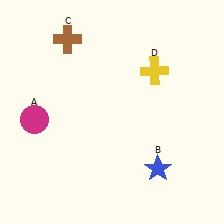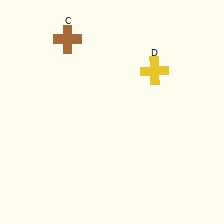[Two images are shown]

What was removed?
The magenta circle (A), the blue star (B) were removed in Image 2.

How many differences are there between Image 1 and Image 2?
There are 2 differences between the two images.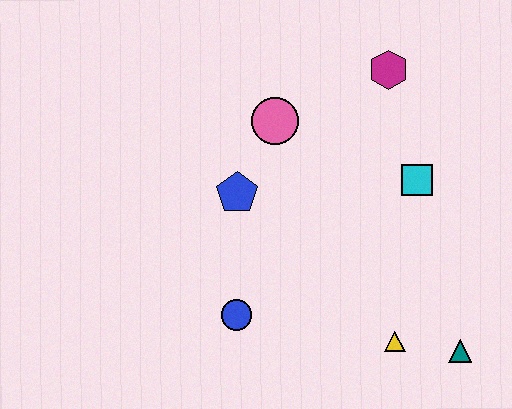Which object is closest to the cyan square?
The magenta hexagon is closest to the cyan square.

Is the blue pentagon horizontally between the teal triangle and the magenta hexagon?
No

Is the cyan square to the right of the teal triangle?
No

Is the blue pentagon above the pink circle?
No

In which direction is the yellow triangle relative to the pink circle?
The yellow triangle is below the pink circle.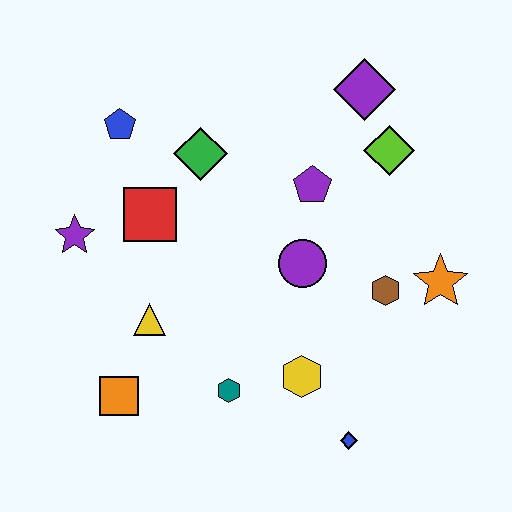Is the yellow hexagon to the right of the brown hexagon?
No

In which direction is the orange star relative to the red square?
The orange star is to the right of the red square.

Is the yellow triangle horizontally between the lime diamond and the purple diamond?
No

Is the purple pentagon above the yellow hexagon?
Yes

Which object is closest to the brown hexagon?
The orange star is closest to the brown hexagon.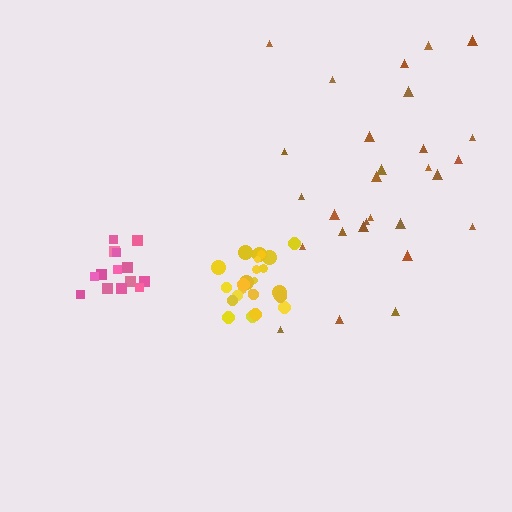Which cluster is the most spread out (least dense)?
Brown.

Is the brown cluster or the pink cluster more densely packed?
Pink.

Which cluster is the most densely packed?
Yellow.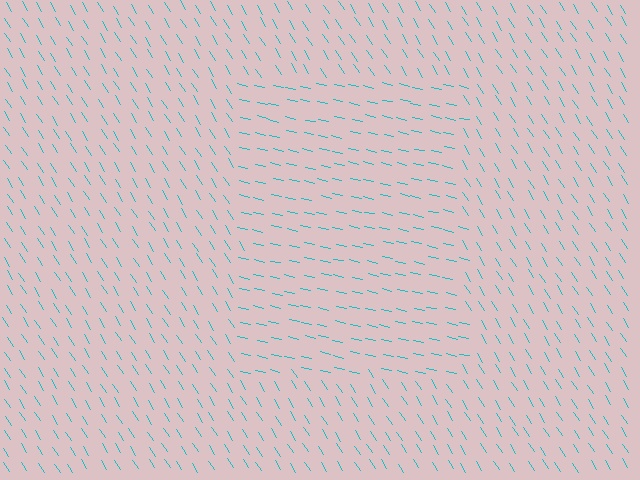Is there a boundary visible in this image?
Yes, there is a texture boundary formed by a change in line orientation.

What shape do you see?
I see a rectangle.